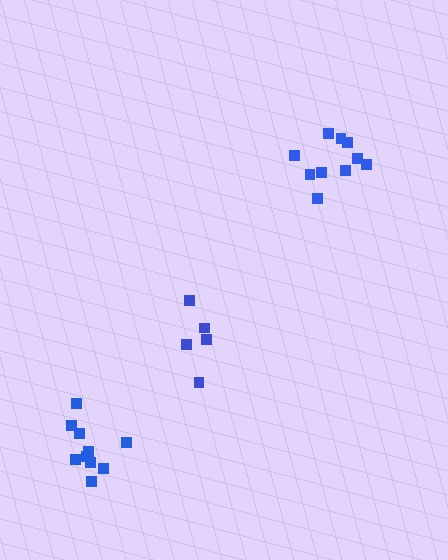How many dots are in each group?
Group 1: 10 dots, Group 2: 5 dots, Group 3: 10 dots (25 total).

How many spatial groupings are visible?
There are 3 spatial groupings.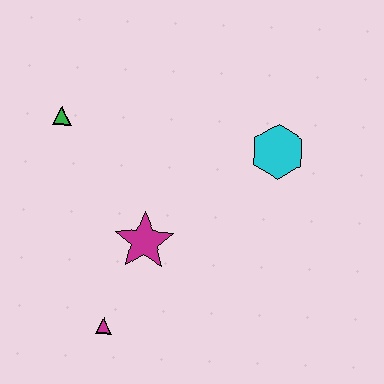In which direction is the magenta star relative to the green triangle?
The magenta star is below the green triangle.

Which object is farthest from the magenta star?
The cyan hexagon is farthest from the magenta star.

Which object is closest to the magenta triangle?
The magenta star is closest to the magenta triangle.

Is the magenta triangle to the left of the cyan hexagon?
Yes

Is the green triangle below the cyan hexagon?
No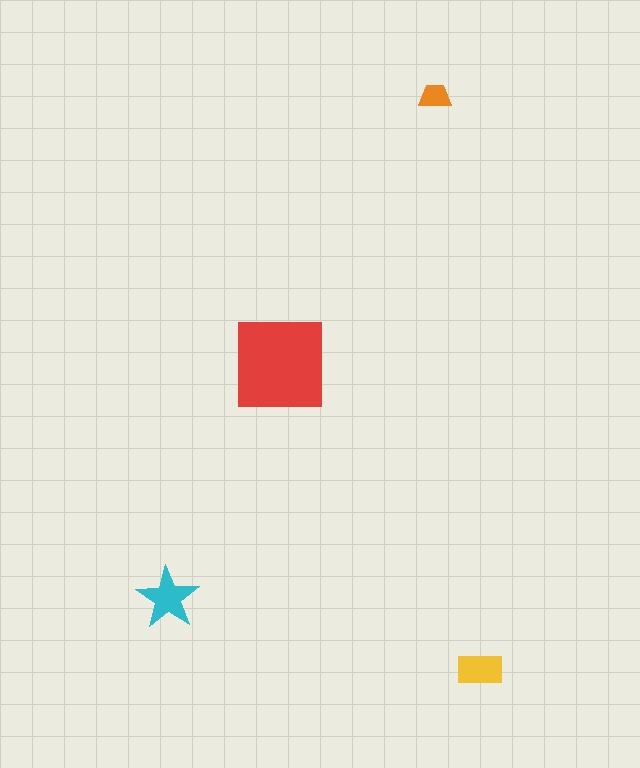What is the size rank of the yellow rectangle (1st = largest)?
3rd.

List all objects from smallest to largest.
The orange trapezoid, the yellow rectangle, the cyan star, the red square.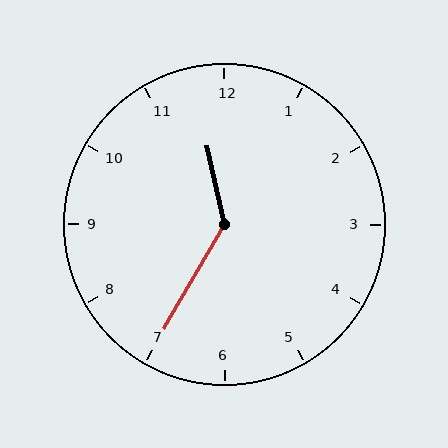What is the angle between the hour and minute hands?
Approximately 138 degrees.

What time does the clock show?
11:35.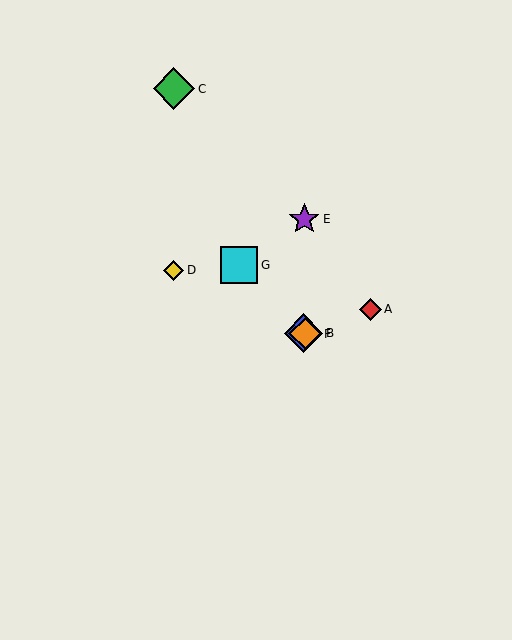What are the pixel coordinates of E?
Object E is at (304, 219).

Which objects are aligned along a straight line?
Objects B, D, F are aligned along a straight line.